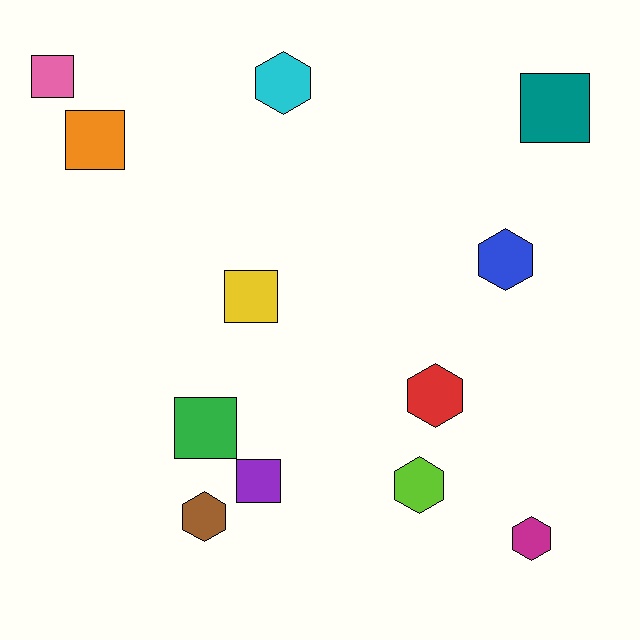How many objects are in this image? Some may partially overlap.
There are 12 objects.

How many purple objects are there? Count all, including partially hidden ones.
There is 1 purple object.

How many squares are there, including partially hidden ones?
There are 6 squares.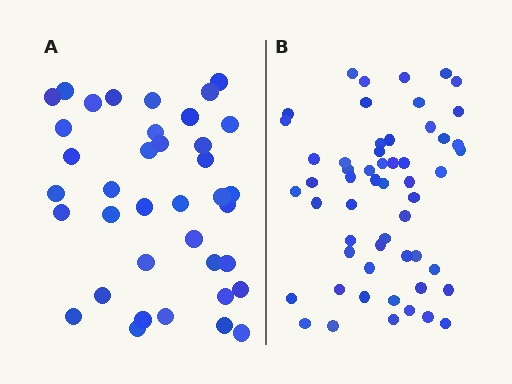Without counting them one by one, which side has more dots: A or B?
Region B (the right region) has more dots.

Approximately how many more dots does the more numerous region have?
Region B has approximately 15 more dots than region A.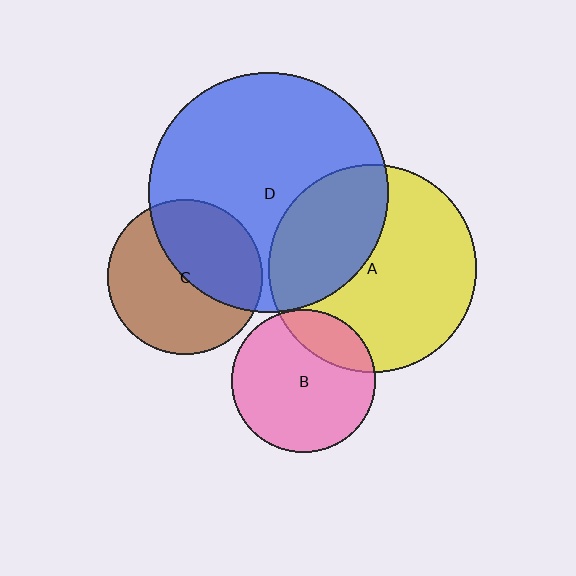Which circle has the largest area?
Circle D (blue).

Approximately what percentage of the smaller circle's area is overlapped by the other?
Approximately 45%.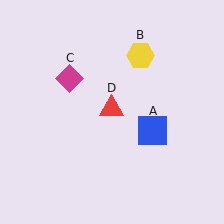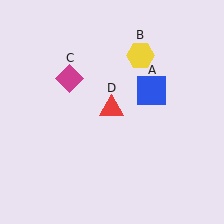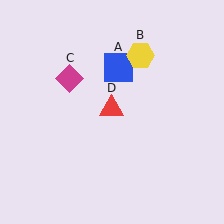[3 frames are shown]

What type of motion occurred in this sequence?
The blue square (object A) rotated counterclockwise around the center of the scene.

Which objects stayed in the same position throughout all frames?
Yellow hexagon (object B) and magenta diamond (object C) and red triangle (object D) remained stationary.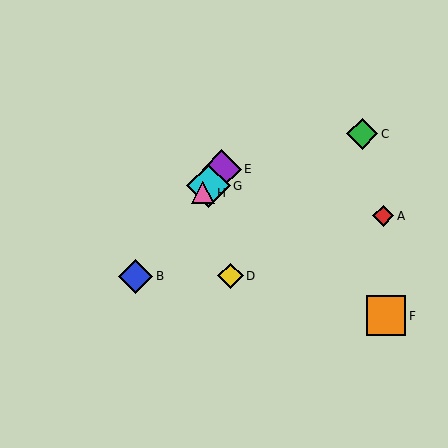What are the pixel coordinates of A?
Object A is at (383, 216).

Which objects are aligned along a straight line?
Objects B, E, G, H are aligned along a straight line.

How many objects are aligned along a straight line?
4 objects (B, E, G, H) are aligned along a straight line.